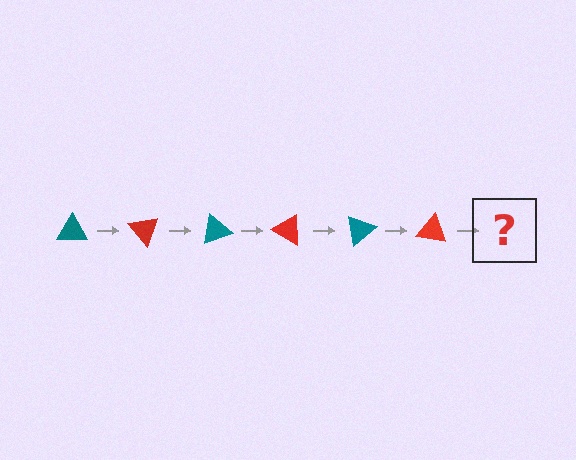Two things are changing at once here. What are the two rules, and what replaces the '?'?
The two rules are that it rotates 50 degrees each step and the color cycles through teal and red. The '?' should be a teal triangle, rotated 300 degrees from the start.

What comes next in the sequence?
The next element should be a teal triangle, rotated 300 degrees from the start.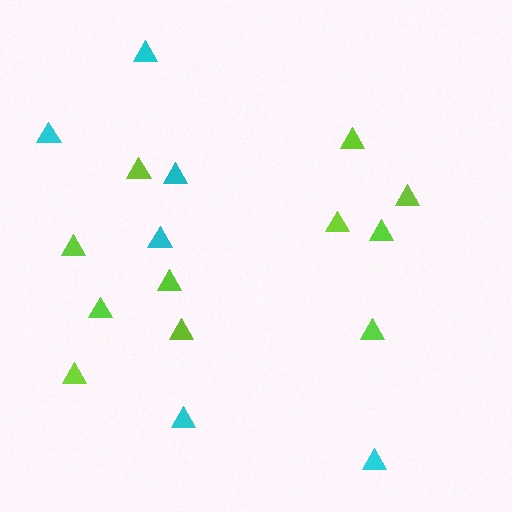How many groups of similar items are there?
There are 2 groups: one group of lime triangles (11) and one group of cyan triangles (6).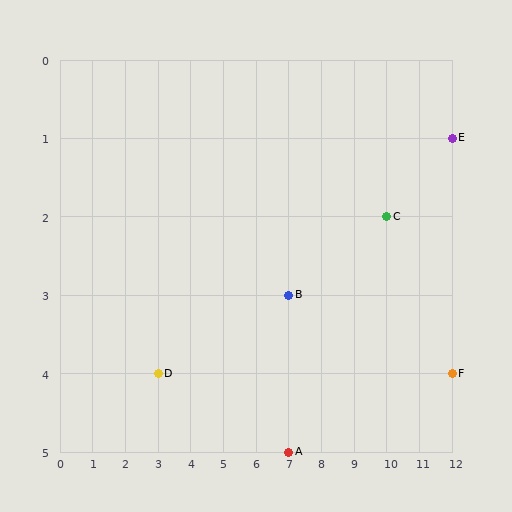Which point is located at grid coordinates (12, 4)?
Point F is at (12, 4).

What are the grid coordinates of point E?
Point E is at grid coordinates (12, 1).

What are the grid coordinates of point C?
Point C is at grid coordinates (10, 2).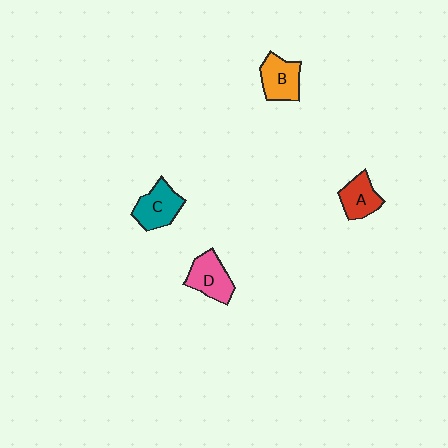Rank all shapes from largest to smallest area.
From largest to smallest: C (teal), D (pink), B (orange), A (red).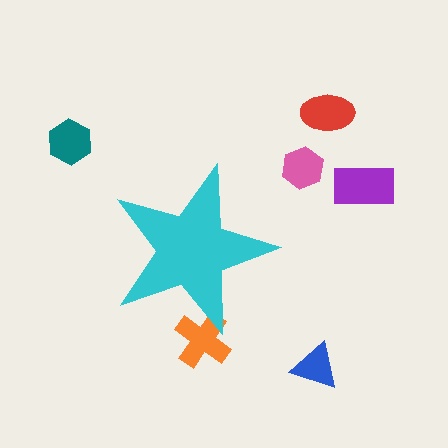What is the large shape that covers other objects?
A cyan star.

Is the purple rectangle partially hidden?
No, the purple rectangle is fully visible.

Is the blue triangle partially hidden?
No, the blue triangle is fully visible.